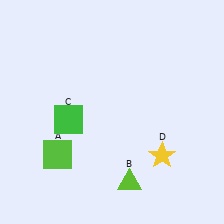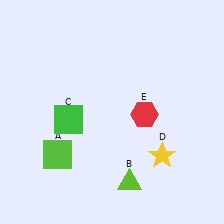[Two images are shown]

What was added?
A red hexagon (E) was added in Image 2.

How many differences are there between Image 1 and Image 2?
There is 1 difference between the two images.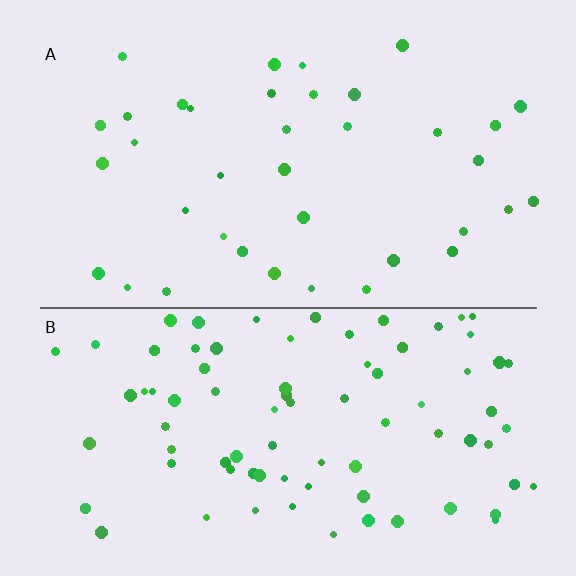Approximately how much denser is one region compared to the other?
Approximately 2.2× — region B over region A.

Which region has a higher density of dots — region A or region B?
B (the bottom).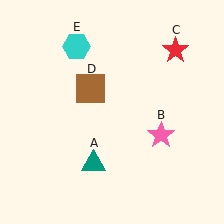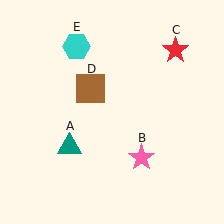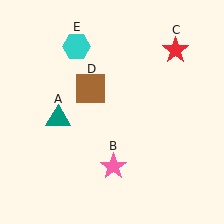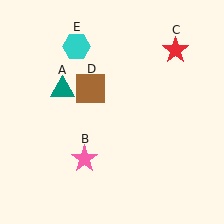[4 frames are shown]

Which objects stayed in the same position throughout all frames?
Red star (object C) and brown square (object D) and cyan hexagon (object E) remained stationary.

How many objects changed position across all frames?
2 objects changed position: teal triangle (object A), pink star (object B).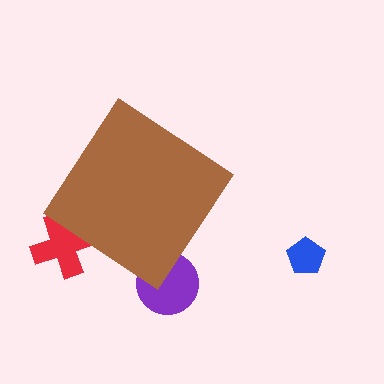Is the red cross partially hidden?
Yes, the red cross is partially hidden behind the brown diamond.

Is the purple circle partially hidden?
Yes, the purple circle is partially hidden behind the brown diamond.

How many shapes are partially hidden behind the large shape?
2 shapes are partially hidden.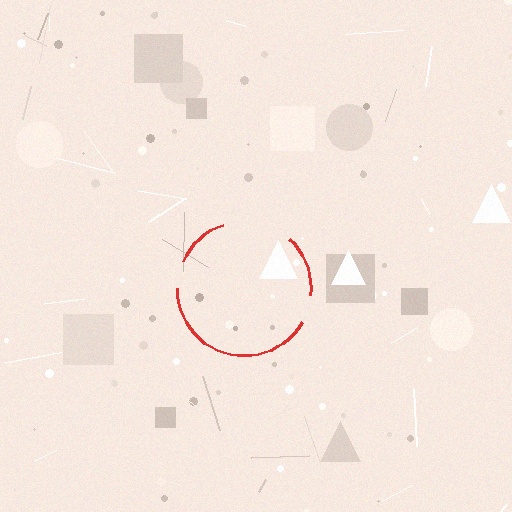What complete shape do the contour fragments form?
The contour fragments form a circle.